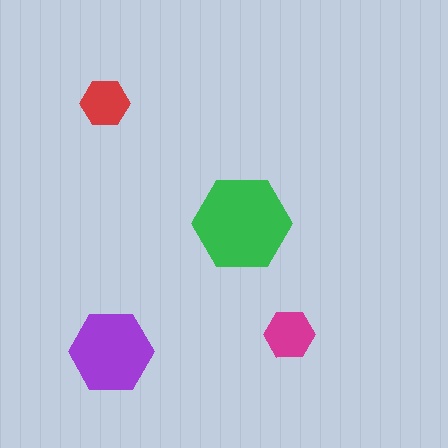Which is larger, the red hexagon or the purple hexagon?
The purple one.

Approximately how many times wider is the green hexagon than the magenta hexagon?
About 2 times wider.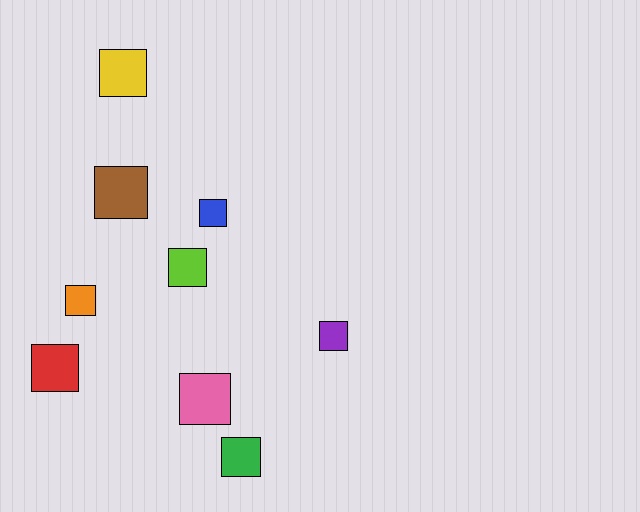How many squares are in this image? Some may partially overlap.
There are 9 squares.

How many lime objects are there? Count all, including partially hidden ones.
There is 1 lime object.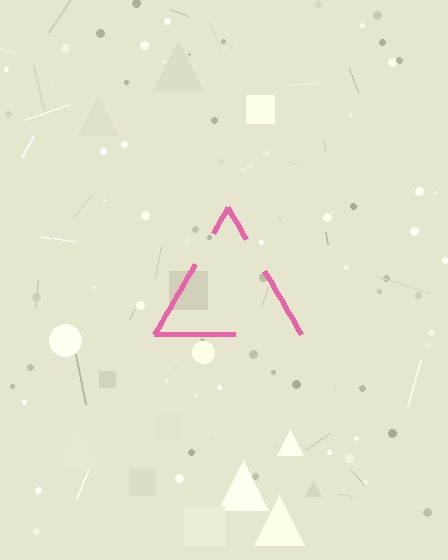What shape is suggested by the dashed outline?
The dashed outline suggests a triangle.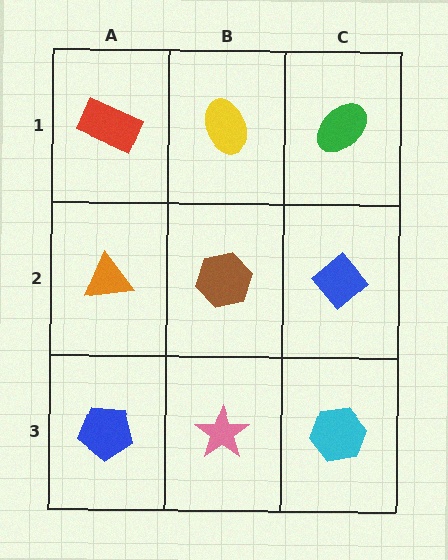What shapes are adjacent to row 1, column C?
A blue diamond (row 2, column C), a yellow ellipse (row 1, column B).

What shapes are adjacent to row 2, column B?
A yellow ellipse (row 1, column B), a pink star (row 3, column B), an orange triangle (row 2, column A), a blue diamond (row 2, column C).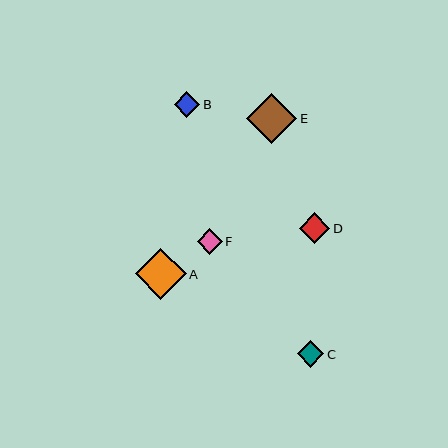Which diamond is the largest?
Diamond A is the largest with a size of approximately 51 pixels.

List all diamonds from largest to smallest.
From largest to smallest: A, E, D, C, B, F.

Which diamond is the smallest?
Diamond F is the smallest with a size of approximately 25 pixels.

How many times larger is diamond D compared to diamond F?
Diamond D is approximately 1.2 times the size of diamond F.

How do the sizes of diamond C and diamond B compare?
Diamond C and diamond B are approximately the same size.